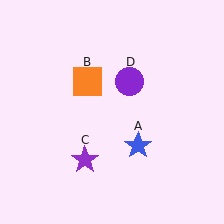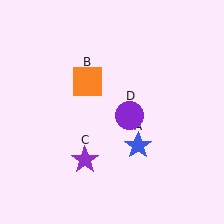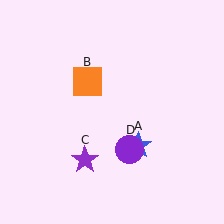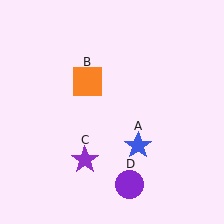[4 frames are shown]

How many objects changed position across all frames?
1 object changed position: purple circle (object D).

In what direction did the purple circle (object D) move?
The purple circle (object D) moved down.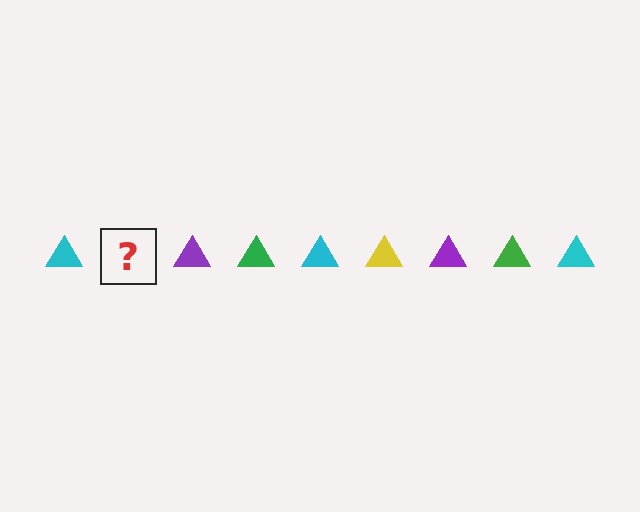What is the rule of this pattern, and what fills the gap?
The rule is that the pattern cycles through cyan, yellow, purple, green triangles. The gap should be filled with a yellow triangle.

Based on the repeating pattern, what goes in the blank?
The blank should be a yellow triangle.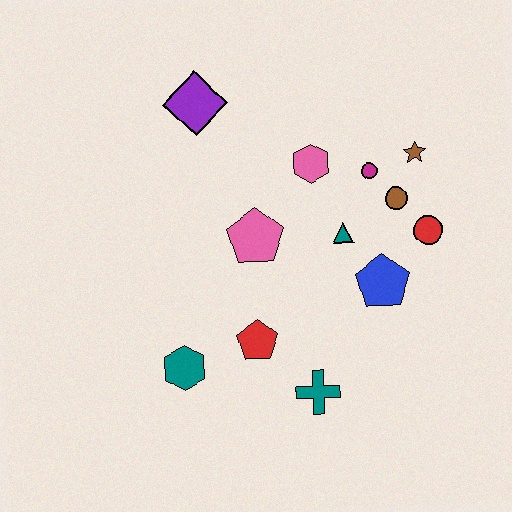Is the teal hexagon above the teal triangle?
No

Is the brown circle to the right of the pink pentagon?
Yes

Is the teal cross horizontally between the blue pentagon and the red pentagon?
Yes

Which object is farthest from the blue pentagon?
The purple diamond is farthest from the blue pentagon.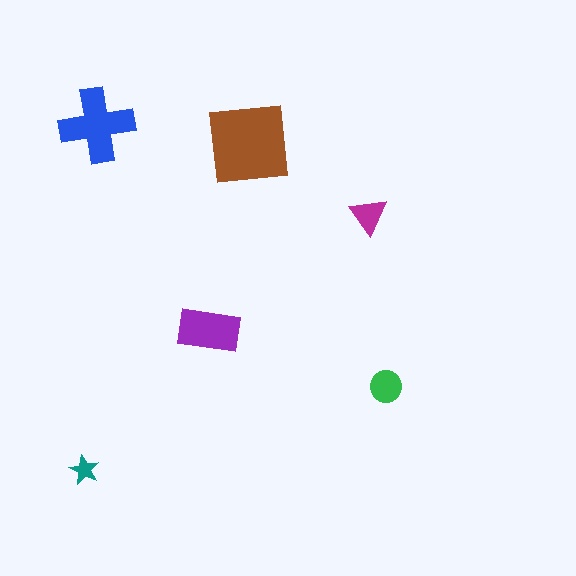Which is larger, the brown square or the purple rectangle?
The brown square.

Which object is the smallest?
The teal star.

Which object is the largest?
The brown square.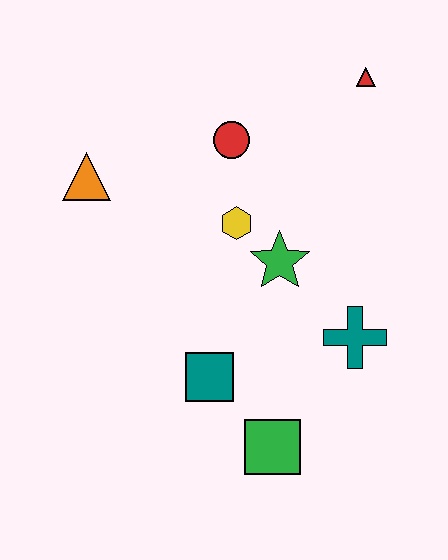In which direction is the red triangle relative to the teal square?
The red triangle is above the teal square.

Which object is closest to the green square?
The teal square is closest to the green square.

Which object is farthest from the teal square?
The red triangle is farthest from the teal square.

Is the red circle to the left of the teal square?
No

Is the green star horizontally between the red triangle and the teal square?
Yes